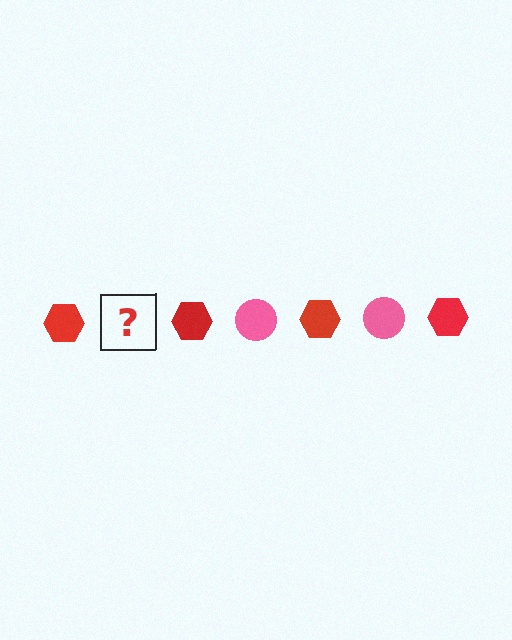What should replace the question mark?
The question mark should be replaced with a pink circle.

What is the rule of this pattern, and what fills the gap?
The rule is that the pattern alternates between red hexagon and pink circle. The gap should be filled with a pink circle.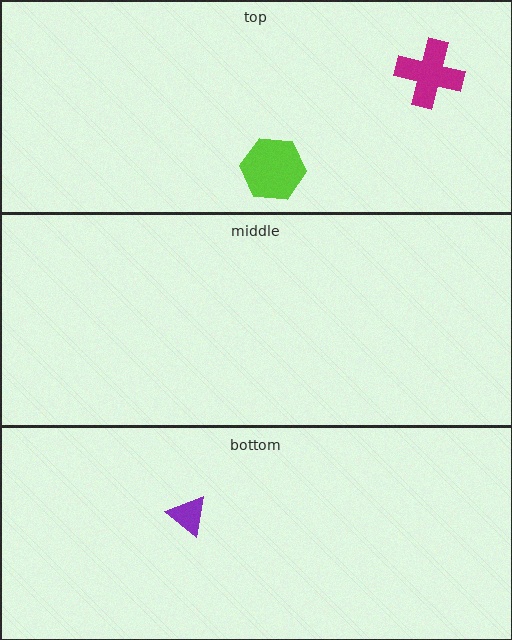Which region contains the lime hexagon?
The top region.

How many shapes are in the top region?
2.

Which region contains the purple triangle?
The bottom region.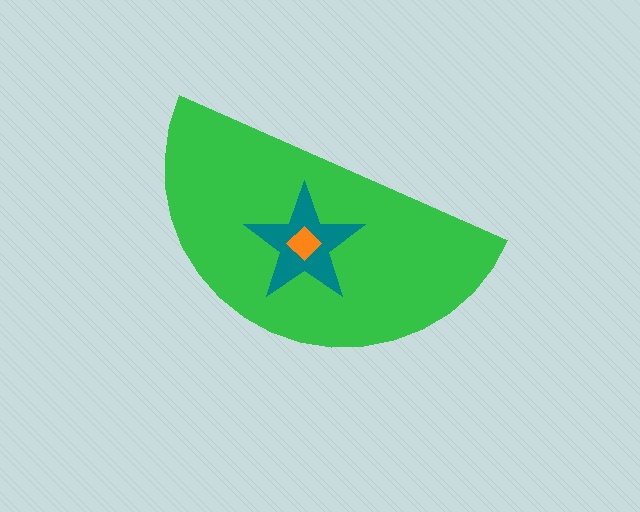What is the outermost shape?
The green semicircle.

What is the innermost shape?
The orange diamond.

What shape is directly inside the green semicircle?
The teal star.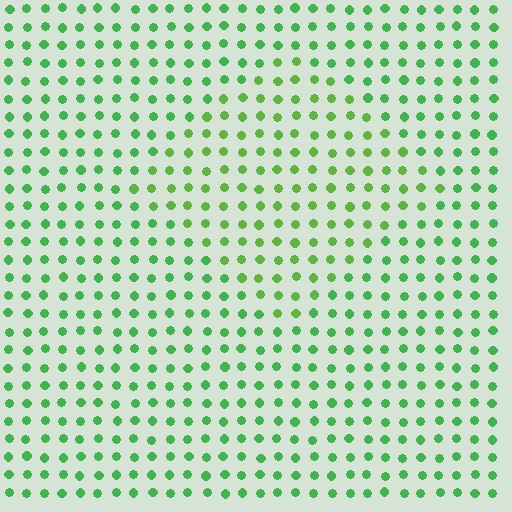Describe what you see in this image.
The image is filled with small green elements in a uniform arrangement. A diamond-shaped region is visible where the elements are tinted to a slightly different hue, forming a subtle color boundary.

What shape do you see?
I see a diamond.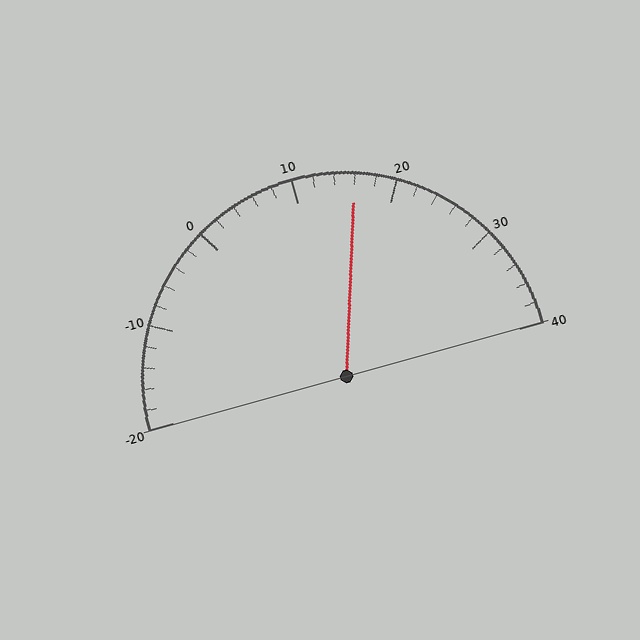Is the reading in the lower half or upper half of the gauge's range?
The reading is in the upper half of the range (-20 to 40).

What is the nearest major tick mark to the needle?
The nearest major tick mark is 20.